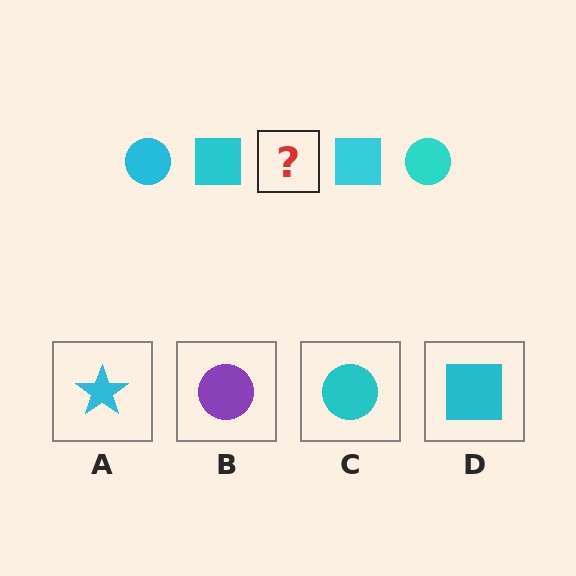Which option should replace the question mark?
Option C.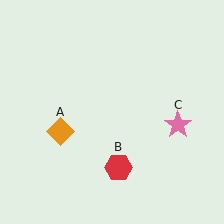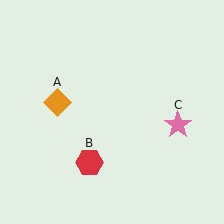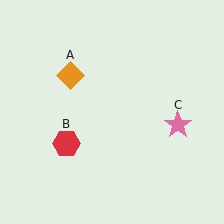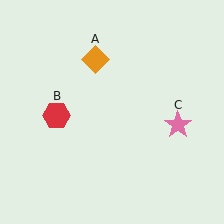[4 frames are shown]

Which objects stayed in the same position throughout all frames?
Pink star (object C) remained stationary.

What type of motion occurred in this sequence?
The orange diamond (object A), red hexagon (object B) rotated clockwise around the center of the scene.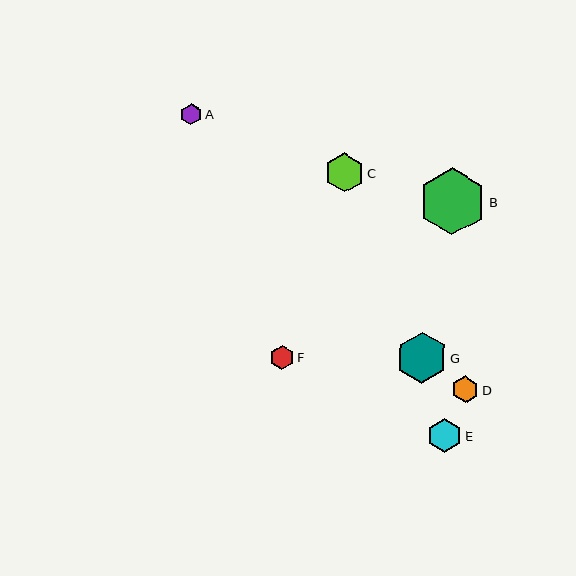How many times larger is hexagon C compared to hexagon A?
Hexagon C is approximately 1.9 times the size of hexagon A.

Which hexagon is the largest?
Hexagon B is the largest with a size of approximately 67 pixels.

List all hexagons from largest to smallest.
From largest to smallest: B, G, C, E, D, F, A.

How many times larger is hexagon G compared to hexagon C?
Hexagon G is approximately 1.3 times the size of hexagon C.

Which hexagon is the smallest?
Hexagon A is the smallest with a size of approximately 21 pixels.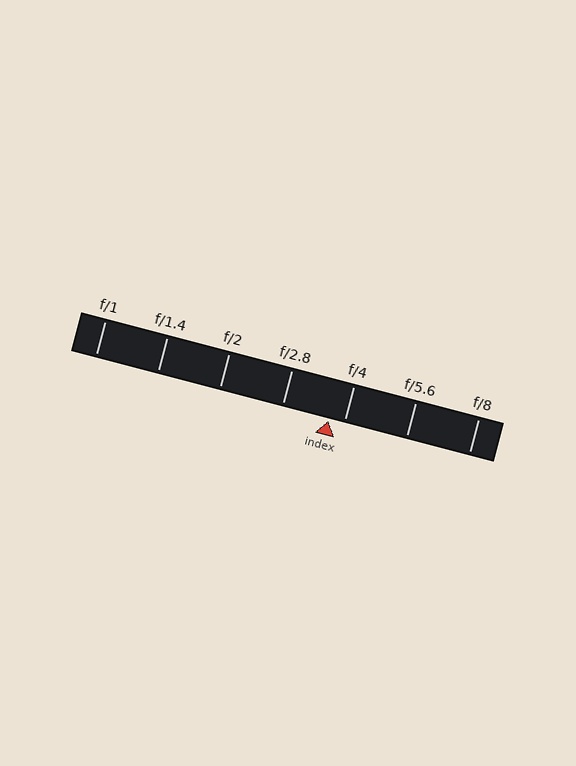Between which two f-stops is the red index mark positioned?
The index mark is between f/2.8 and f/4.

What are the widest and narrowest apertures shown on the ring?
The widest aperture shown is f/1 and the narrowest is f/8.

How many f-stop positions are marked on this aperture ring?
There are 7 f-stop positions marked.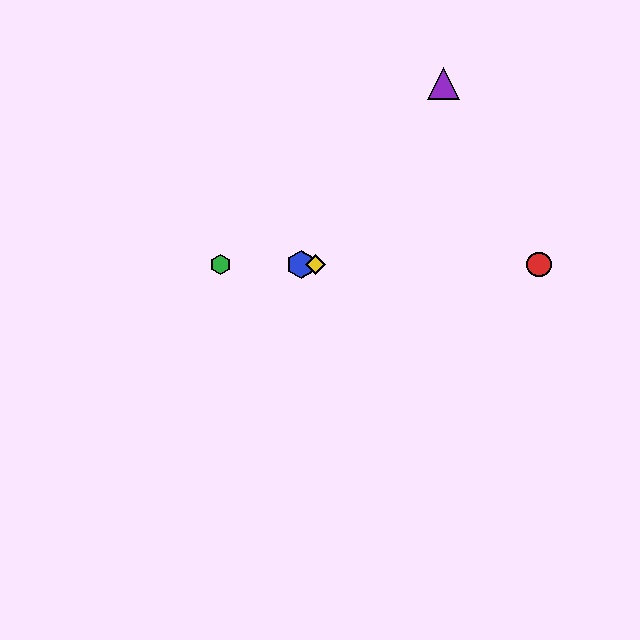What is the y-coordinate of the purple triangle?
The purple triangle is at y≈84.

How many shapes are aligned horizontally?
4 shapes (the red circle, the blue hexagon, the green hexagon, the yellow diamond) are aligned horizontally.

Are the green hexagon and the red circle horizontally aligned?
Yes, both are at y≈265.